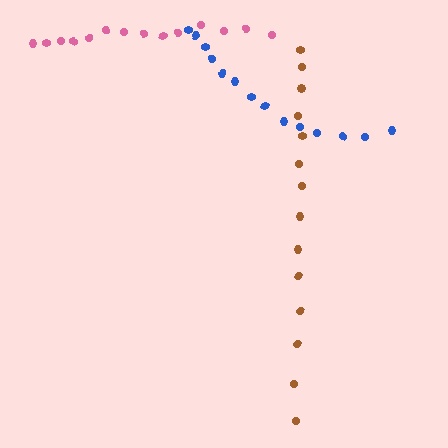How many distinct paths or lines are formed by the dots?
There are 3 distinct paths.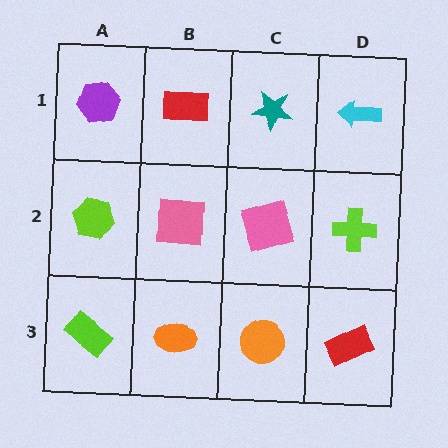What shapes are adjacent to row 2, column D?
A cyan arrow (row 1, column D), a red rectangle (row 3, column D), a pink square (row 2, column C).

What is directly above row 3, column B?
A pink square.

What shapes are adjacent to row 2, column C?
A teal star (row 1, column C), an orange circle (row 3, column C), a pink square (row 2, column B), a lime cross (row 2, column D).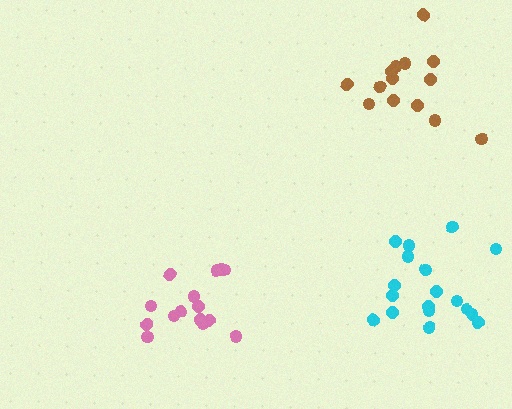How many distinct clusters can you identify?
There are 3 distinct clusters.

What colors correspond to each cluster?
The clusters are colored: brown, pink, cyan.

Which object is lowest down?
The pink cluster is bottommost.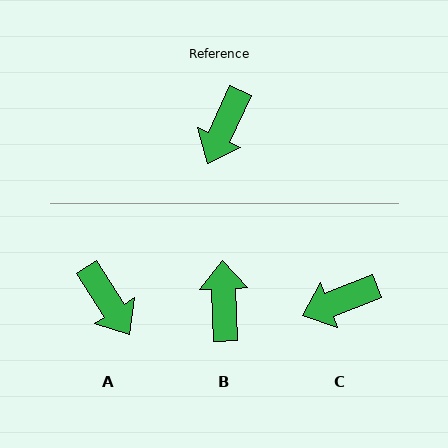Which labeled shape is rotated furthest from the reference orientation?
B, about 153 degrees away.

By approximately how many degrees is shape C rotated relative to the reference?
Approximately 44 degrees clockwise.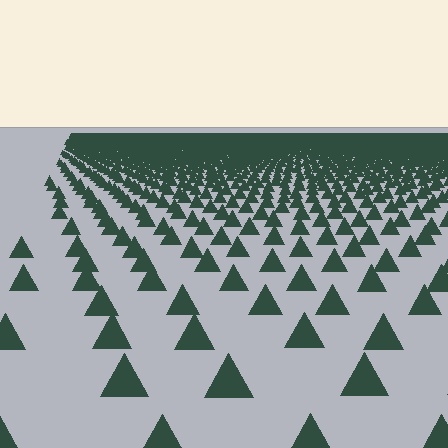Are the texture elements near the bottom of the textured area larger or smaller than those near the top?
Larger. Near the bottom, elements are closer to the viewer and appear at a bigger on-screen size.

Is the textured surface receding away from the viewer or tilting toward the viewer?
The surface is receding away from the viewer. Texture elements get smaller and denser toward the top.